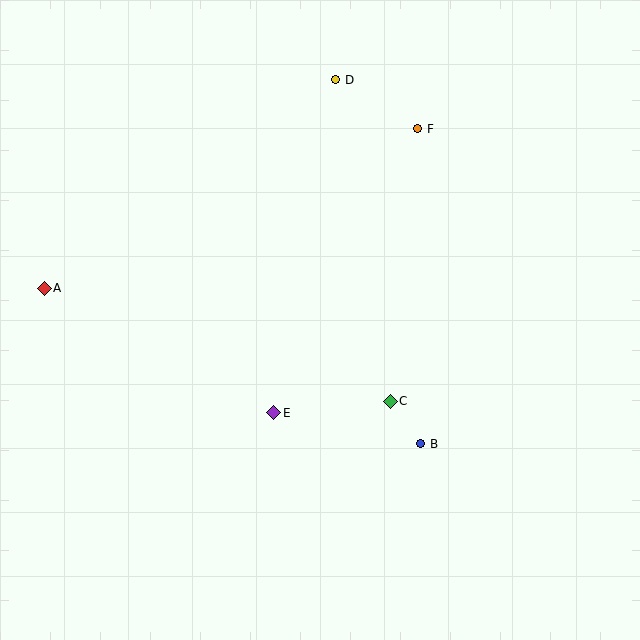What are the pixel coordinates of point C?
Point C is at (390, 401).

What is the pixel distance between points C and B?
The distance between C and B is 53 pixels.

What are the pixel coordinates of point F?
Point F is at (418, 129).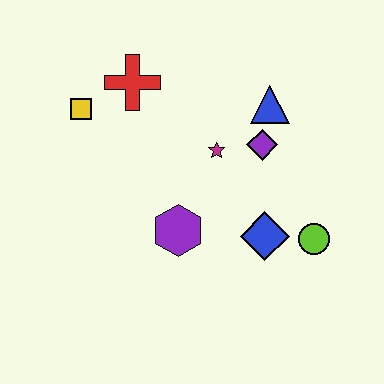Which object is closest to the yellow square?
The red cross is closest to the yellow square.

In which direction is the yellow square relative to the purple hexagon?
The yellow square is above the purple hexagon.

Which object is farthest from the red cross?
The lime circle is farthest from the red cross.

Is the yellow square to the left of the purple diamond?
Yes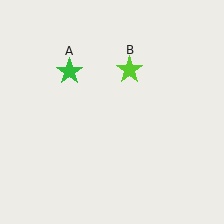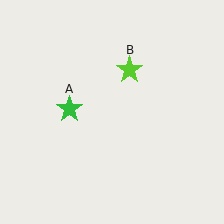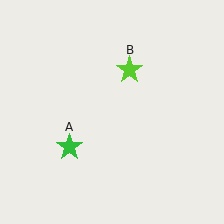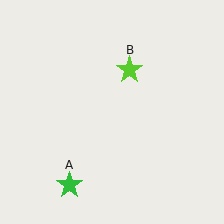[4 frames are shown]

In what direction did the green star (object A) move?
The green star (object A) moved down.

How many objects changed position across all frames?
1 object changed position: green star (object A).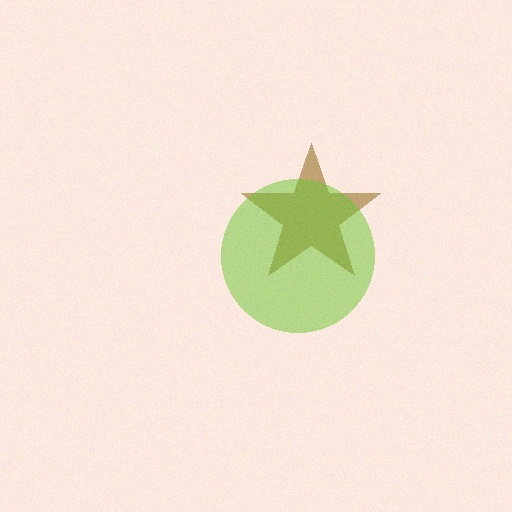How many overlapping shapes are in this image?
There are 2 overlapping shapes in the image.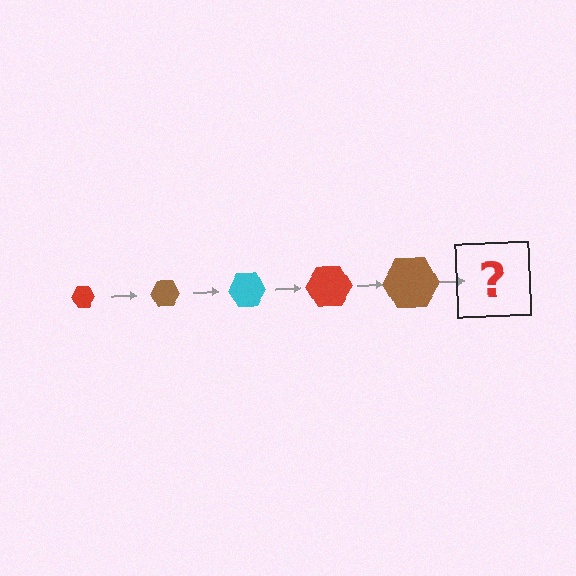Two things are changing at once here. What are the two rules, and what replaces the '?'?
The two rules are that the hexagon grows larger each step and the color cycles through red, brown, and cyan. The '?' should be a cyan hexagon, larger than the previous one.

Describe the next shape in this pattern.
It should be a cyan hexagon, larger than the previous one.